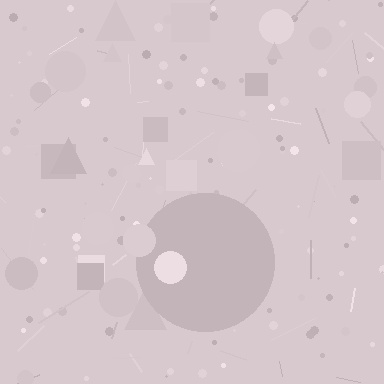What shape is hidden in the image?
A circle is hidden in the image.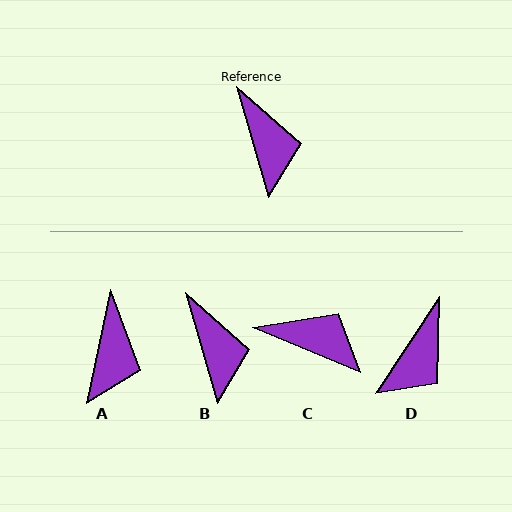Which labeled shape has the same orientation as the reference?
B.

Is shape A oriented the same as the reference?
No, it is off by about 28 degrees.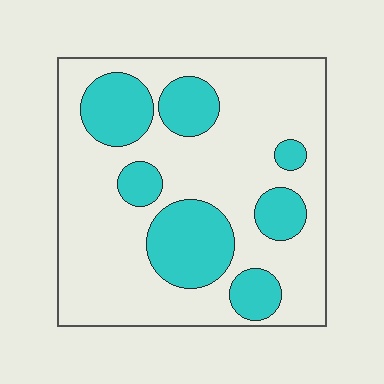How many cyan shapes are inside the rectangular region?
7.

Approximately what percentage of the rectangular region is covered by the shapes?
Approximately 30%.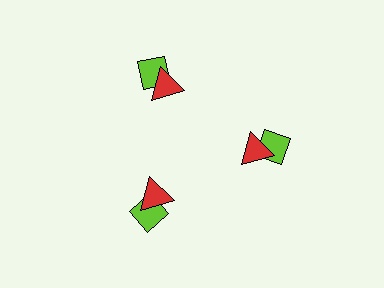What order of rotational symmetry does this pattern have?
This pattern has 3-fold rotational symmetry.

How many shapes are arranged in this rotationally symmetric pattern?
There are 6 shapes, arranged in 3 groups of 2.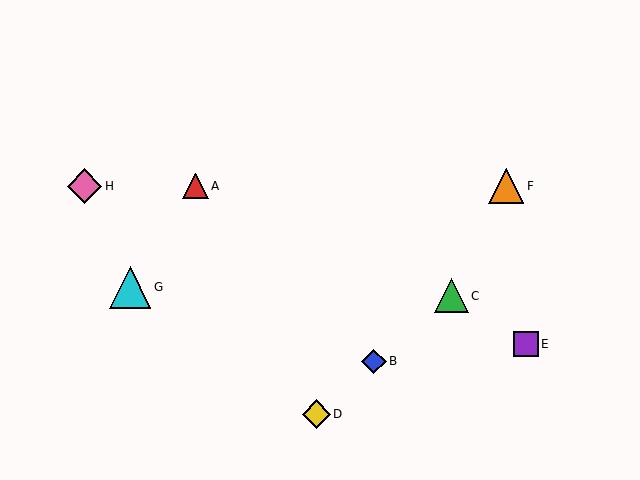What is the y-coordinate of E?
Object E is at y≈344.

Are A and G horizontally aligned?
No, A is at y≈186 and G is at y≈287.